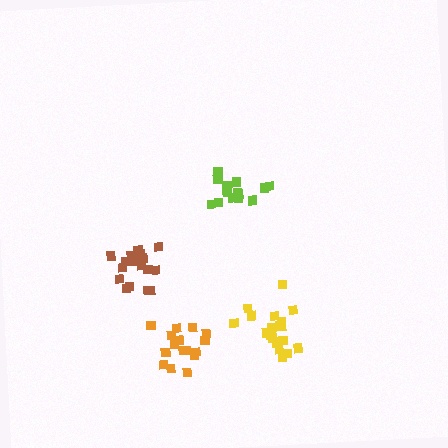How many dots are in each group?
Group 1: 19 dots, Group 2: 14 dots, Group 3: 18 dots, Group 4: 19 dots (70 total).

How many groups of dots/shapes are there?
There are 4 groups.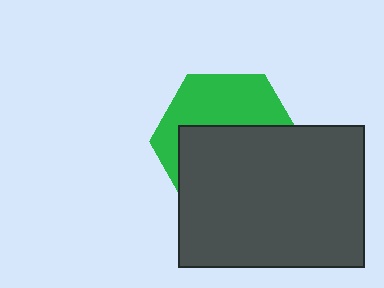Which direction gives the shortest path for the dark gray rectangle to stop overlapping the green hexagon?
Moving down gives the shortest separation.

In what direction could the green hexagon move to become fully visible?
The green hexagon could move up. That would shift it out from behind the dark gray rectangle entirely.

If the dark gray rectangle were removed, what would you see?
You would see the complete green hexagon.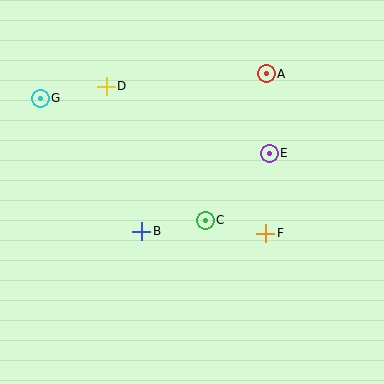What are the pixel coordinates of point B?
Point B is at (141, 231).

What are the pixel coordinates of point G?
Point G is at (40, 98).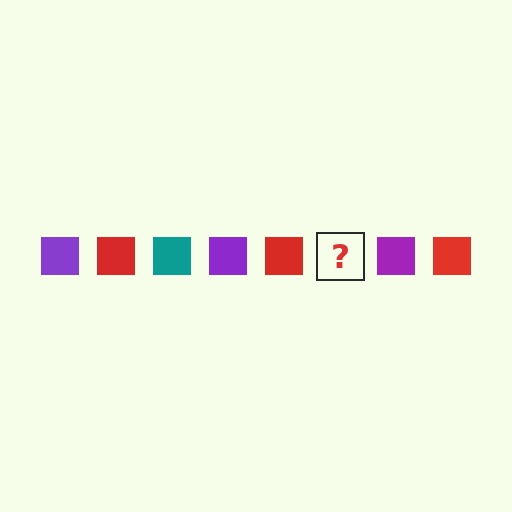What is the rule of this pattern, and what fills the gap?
The rule is that the pattern cycles through purple, red, teal squares. The gap should be filled with a teal square.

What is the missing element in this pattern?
The missing element is a teal square.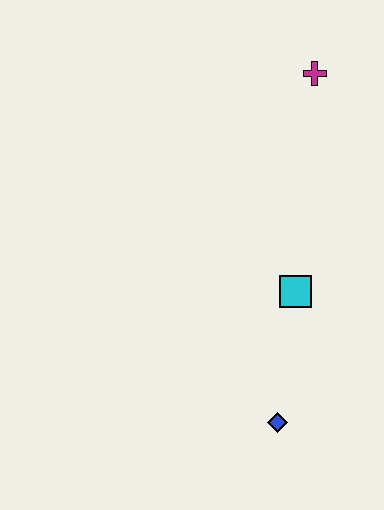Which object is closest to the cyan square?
The blue diamond is closest to the cyan square.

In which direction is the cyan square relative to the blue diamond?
The cyan square is above the blue diamond.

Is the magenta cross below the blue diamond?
No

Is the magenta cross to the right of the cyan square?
Yes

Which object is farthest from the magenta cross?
The blue diamond is farthest from the magenta cross.